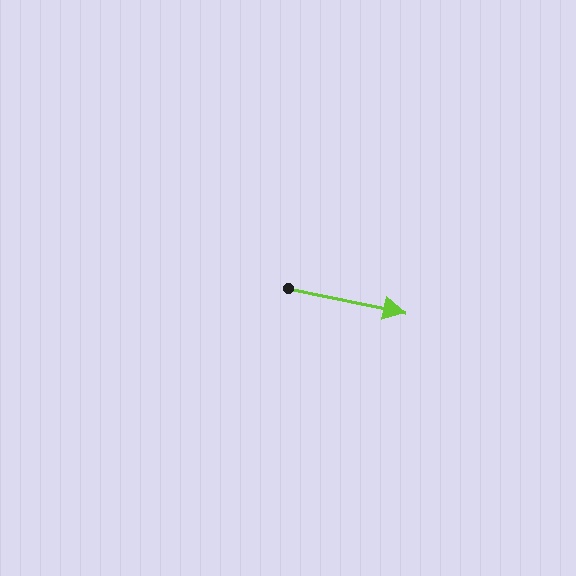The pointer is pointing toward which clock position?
Roughly 3 o'clock.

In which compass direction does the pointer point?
East.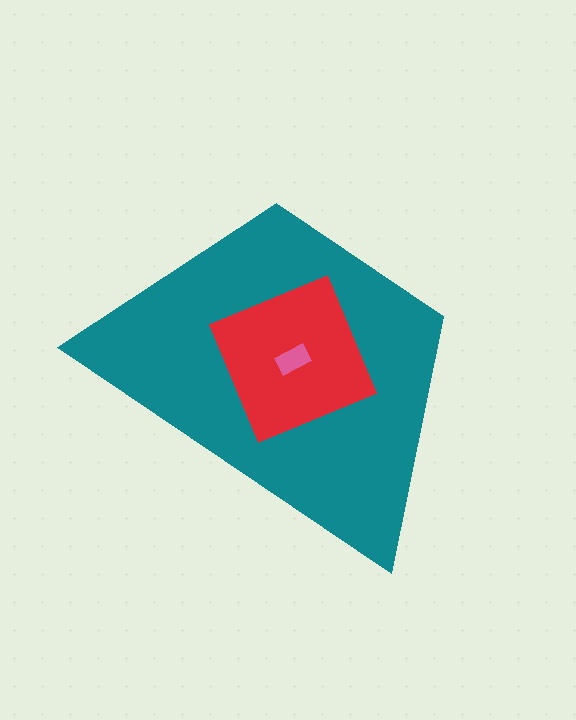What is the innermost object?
The pink rectangle.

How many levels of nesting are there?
3.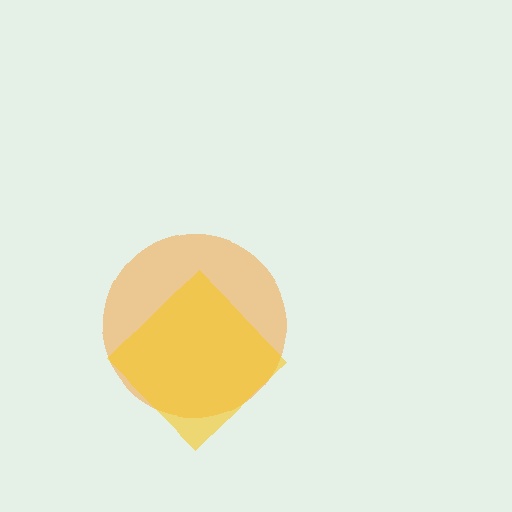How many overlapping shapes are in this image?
There are 2 overlapping shapes in the image.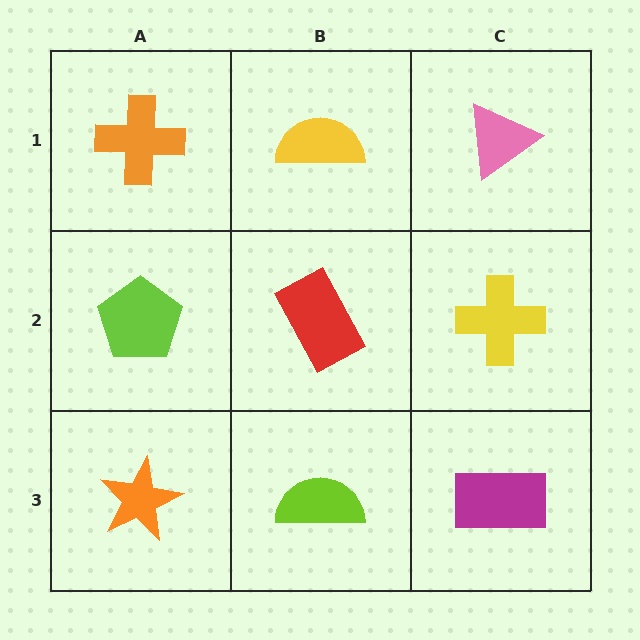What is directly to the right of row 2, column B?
A yellow cross.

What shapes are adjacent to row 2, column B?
A yellow semicircle (row 1, column B), a lime semicircle (row 3, column B), a lime pentagon (row 2, column A), a yellow cross (row 2, column C).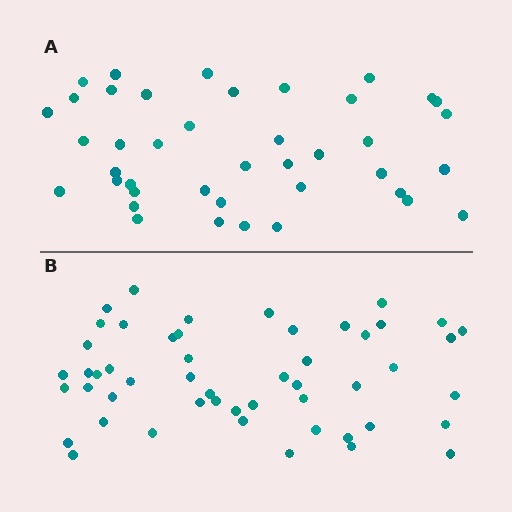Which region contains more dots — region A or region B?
Region B (the bottom region) has more dots.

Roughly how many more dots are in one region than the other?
Region B has roughly 10 or so more dots than region A.